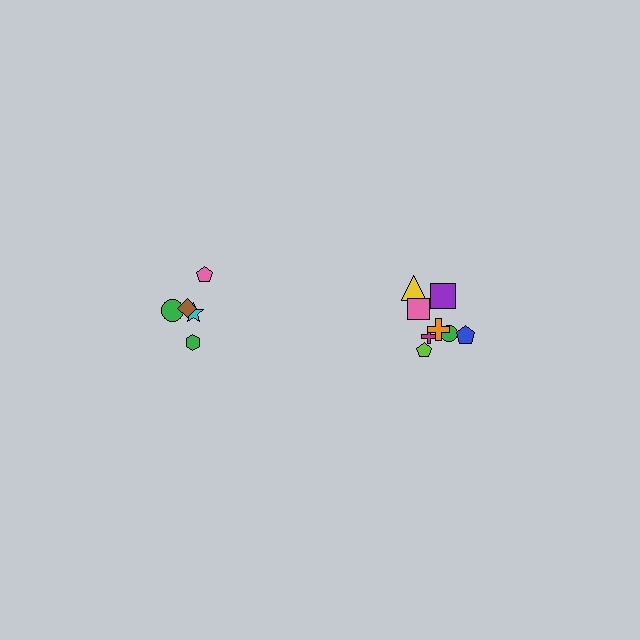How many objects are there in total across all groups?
There are 13 objects.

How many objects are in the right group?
There are 8 objects.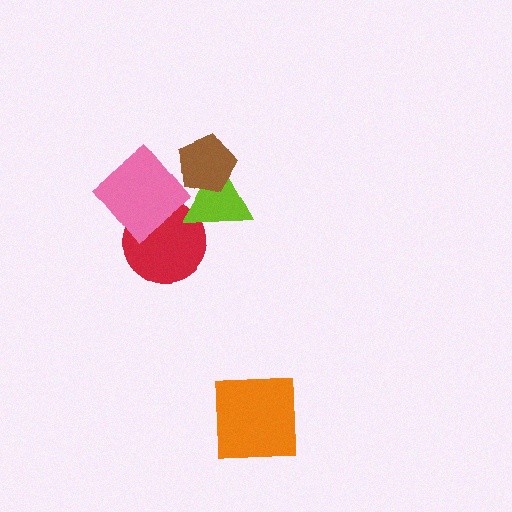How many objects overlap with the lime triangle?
3 objects overlap with the lime triangle.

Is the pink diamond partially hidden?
Yes, it is partially covered by another shape.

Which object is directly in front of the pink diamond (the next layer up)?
The lime triangle is directly in front of the pink diamond.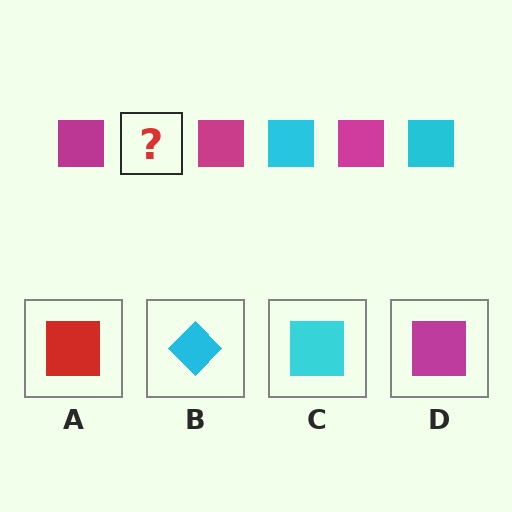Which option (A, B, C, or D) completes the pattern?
C.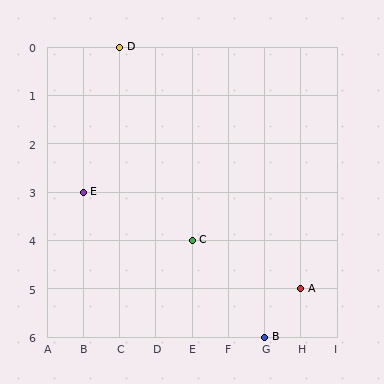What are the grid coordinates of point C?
Point C is at grid coordinates (E, 4).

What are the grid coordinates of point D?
Point D is at grid coordinates (C, 0).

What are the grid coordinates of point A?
Point A is at grid coordinates (H, 5).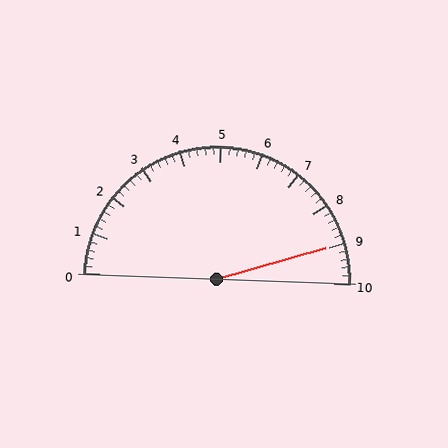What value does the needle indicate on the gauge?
The needle indicates approximately 9.0.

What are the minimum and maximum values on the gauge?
The gauge ranges from 0 to 10.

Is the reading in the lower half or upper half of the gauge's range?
The reading is in the upper half of the range (0 to 10).